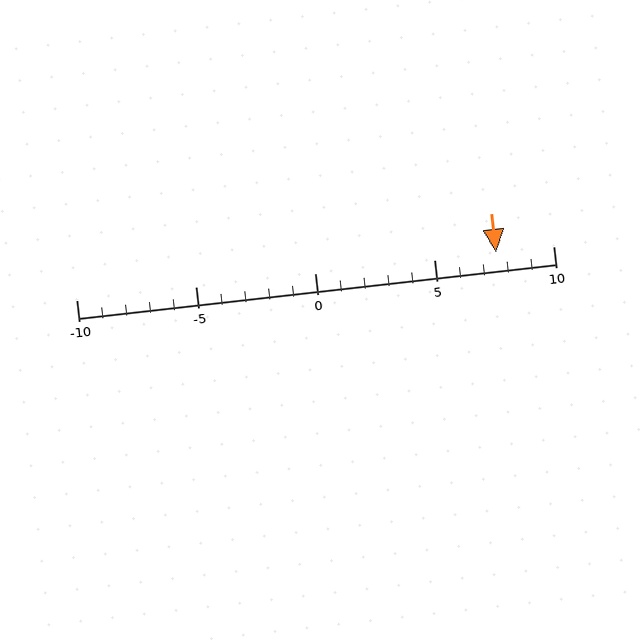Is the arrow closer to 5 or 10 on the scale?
The arrow is closer to 10.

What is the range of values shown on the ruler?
The ruler shows values from -10 to 10.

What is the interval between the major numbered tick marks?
The major tick marks are spaced 5 units apart.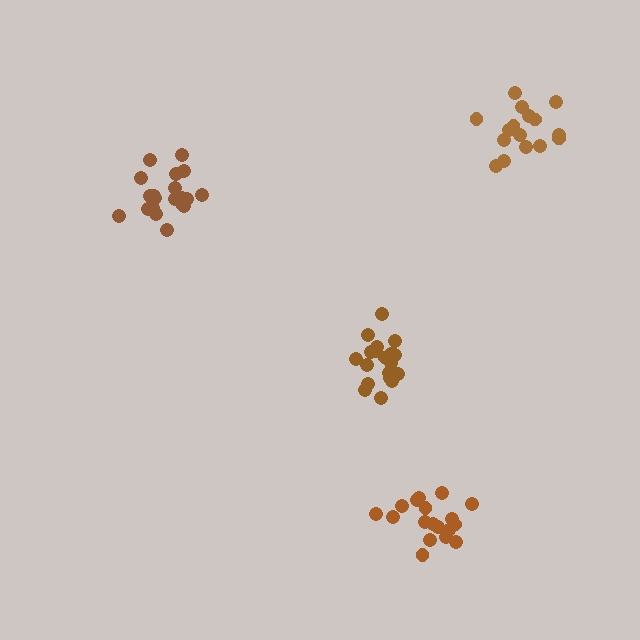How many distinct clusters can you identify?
There are 4 distinct clusters.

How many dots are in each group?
Group 1: 19 dots, Group 2: 18 dots, Group 3: 20 dots, Group 4: 17 dots (74 total).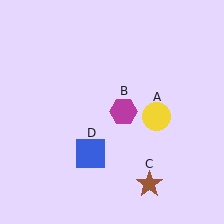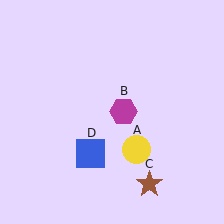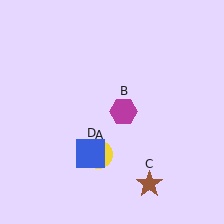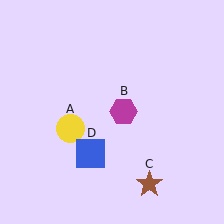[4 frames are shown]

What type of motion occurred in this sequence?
The yellow circle (object A) rotated clockwise around the center of the scene.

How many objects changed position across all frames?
1 object changed position: yellow circle (object A).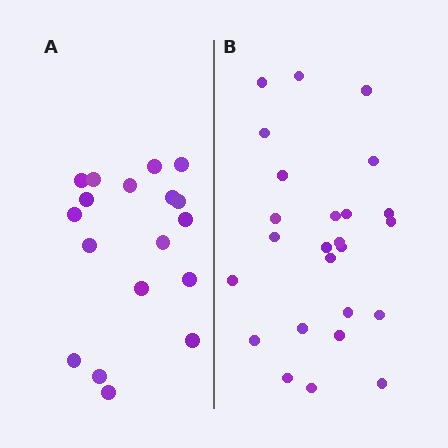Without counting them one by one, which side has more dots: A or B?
Region B (the right region) has more dots.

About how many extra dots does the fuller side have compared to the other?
Region B has roughly 8 or so more dots than region A.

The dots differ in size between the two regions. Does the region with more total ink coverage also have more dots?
No. Region A has more total ink coverage because its dots are larger, but region B actually contains more individual dots. Total area can be misleading — the number of items is what matters here.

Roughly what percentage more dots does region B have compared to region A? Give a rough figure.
About 40% more.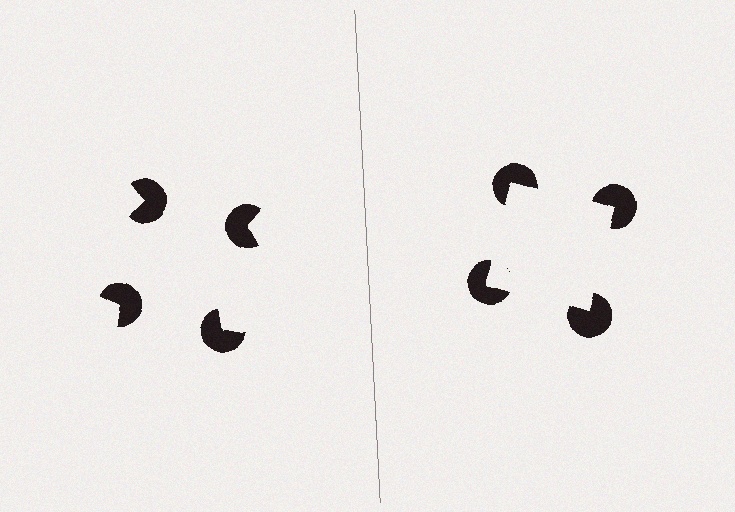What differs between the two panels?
The pac-man discs are positioned identically on both sides; only the wedge orientations differ. On the right they align to a square; on the left they are misaligned.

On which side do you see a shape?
An illusory square appears on the right side. On the left side the wedge cuts are rotated, so no coherent shape forms.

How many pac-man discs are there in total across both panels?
8 — 4 on each side.